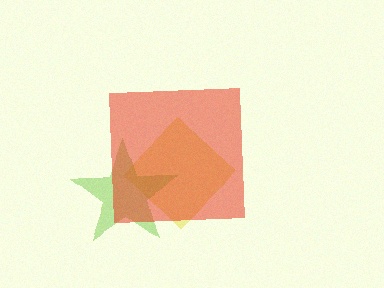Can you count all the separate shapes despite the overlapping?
Yes, there are 3 separate shapes.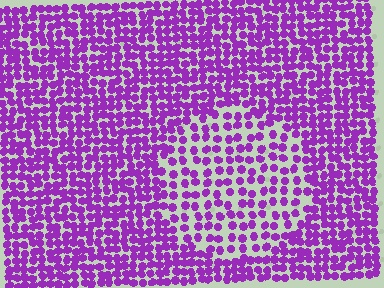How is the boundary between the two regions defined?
The boundary is defined by a change in element density (approximately 1.8x ratio). All elements are the same color, size, and shape.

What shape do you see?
I see a circle.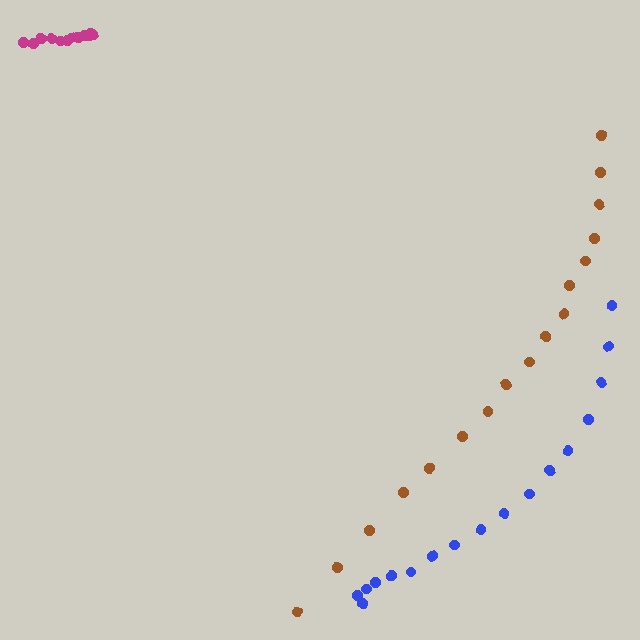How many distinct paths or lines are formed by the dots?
There are 3 distinct paths.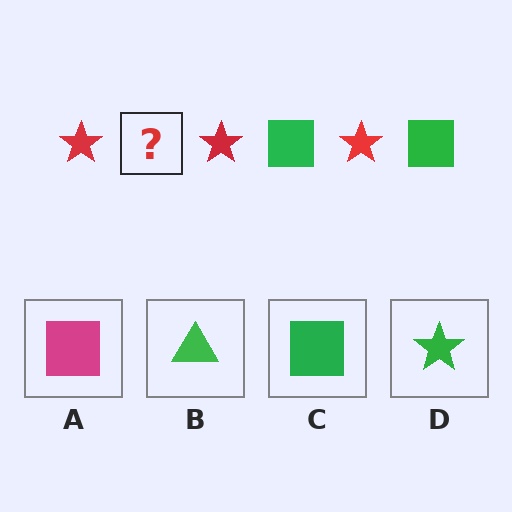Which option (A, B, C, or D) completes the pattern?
C.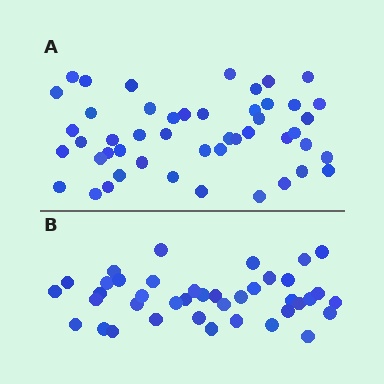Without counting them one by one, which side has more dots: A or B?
Region A (the top region) has more dots.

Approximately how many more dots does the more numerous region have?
Region A has roughly 8 or so more dots than region B.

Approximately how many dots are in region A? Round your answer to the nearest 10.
About 50 dots. (The exact count is 48, which rounds to 50.)